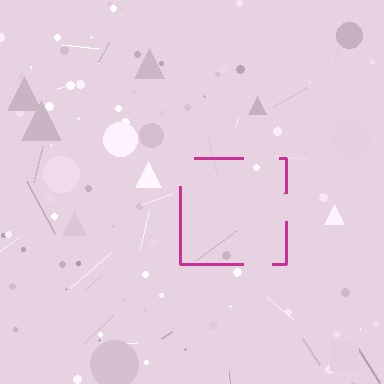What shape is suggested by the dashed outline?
The dashed outline suggests a square.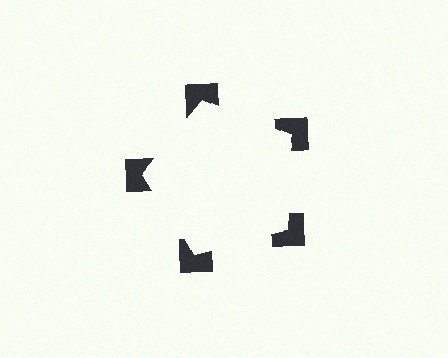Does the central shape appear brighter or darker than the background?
It typically appears slightly brighter than the background, even though no actual brightness change is drawn.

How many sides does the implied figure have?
5 sides.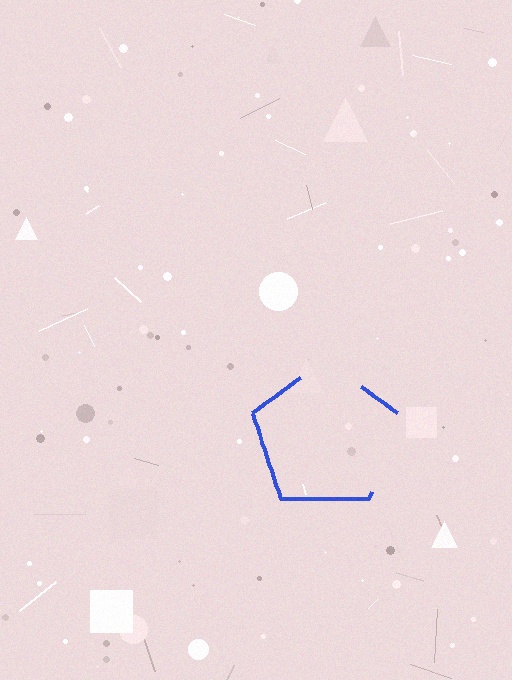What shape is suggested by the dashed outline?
The dashed outline suggests a pentagon.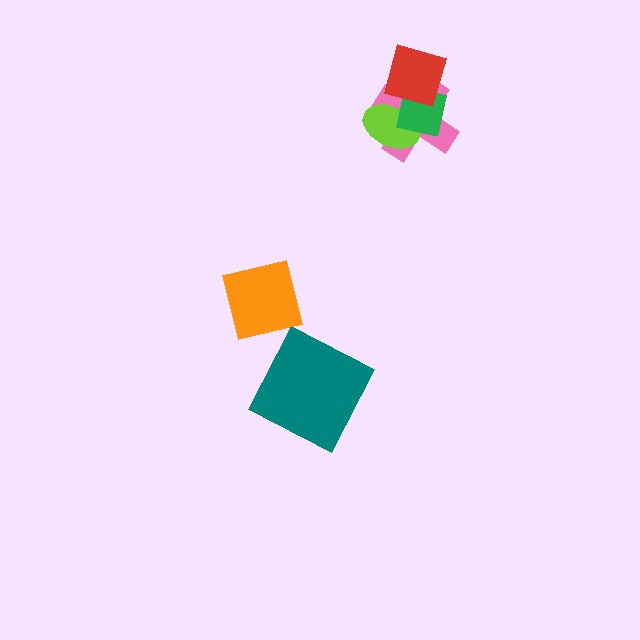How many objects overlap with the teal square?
0 objects overlap with the teal square.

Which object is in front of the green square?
The red diamond is in front of the green square.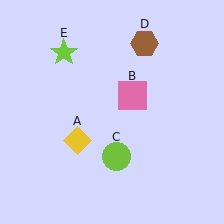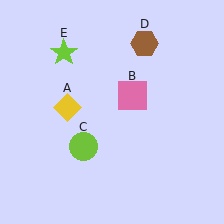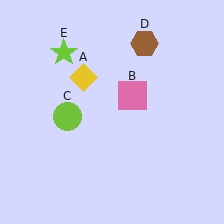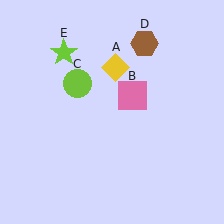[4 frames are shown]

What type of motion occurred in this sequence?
The yellow diamond (object A), lime circle (object C) rotated clockwise around the center of the scene.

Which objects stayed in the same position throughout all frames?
Pink square (object B) and brown hexagon (object D) and lime star (object E) remained stationary.